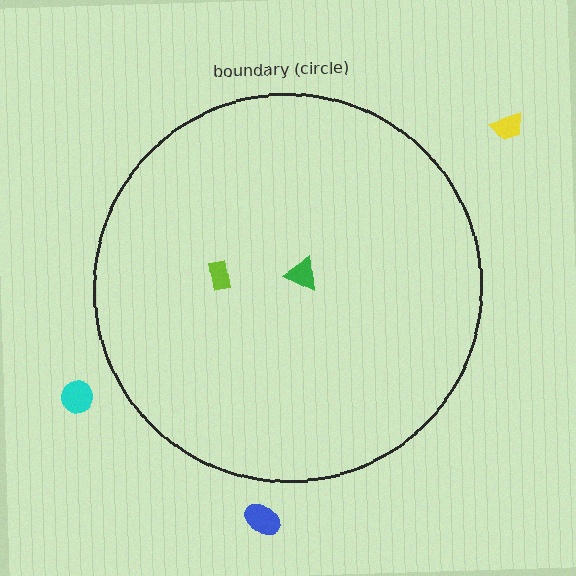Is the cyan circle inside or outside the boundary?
Outside.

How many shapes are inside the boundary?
2 inside, 3 outside.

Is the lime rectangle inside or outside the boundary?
Inside.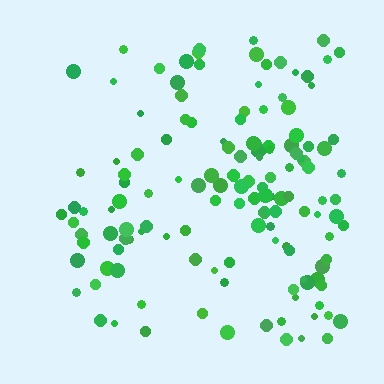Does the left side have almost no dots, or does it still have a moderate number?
Still a moderate number, just noticeably fewer than the right.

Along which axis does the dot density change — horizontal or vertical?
Horizontal.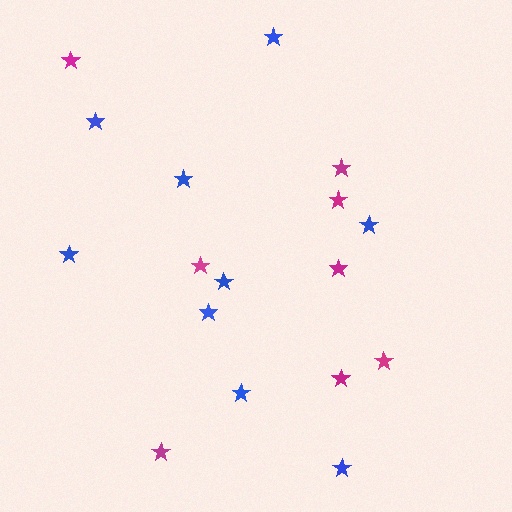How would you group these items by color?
There are 2 groups: one group of magenta stars (8) and one group of blue stars (9).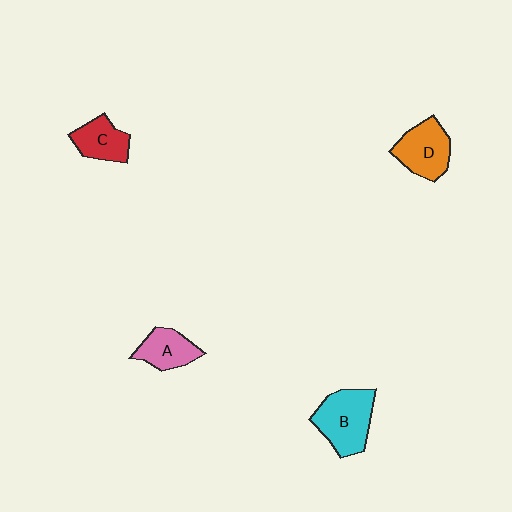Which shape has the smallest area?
Shape A (pink).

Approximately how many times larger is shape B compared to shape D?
Approximately 1.2 times.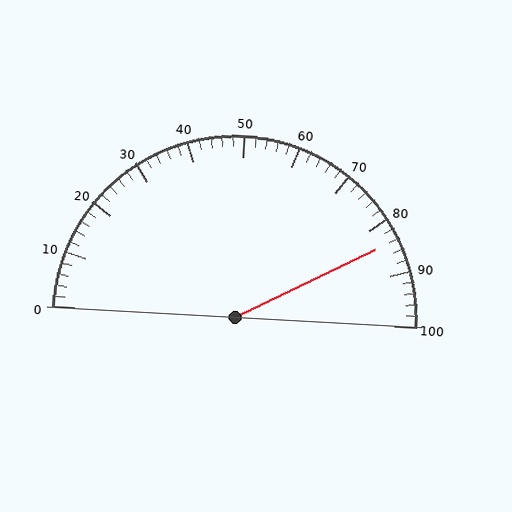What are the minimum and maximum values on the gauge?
The gauge ranges from 0 to 100.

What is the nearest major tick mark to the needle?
The nearest major tick mark is 80.